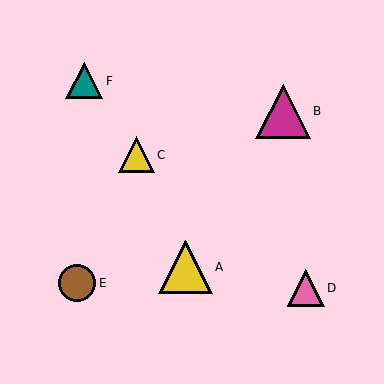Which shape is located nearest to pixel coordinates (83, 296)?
The brown circle (labeled E) at (77, 283) is nearest to that location.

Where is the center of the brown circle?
The center of the brown circle is at (77, 283).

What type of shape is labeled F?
Shape F is a teal triangle.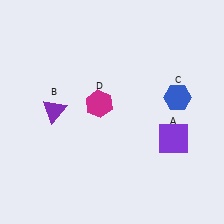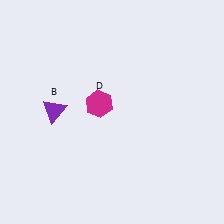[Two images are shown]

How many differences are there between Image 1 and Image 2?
There are 2 differences between the two images.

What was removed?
The purple square (A), the blue hexagon (C) were removed in Image 2.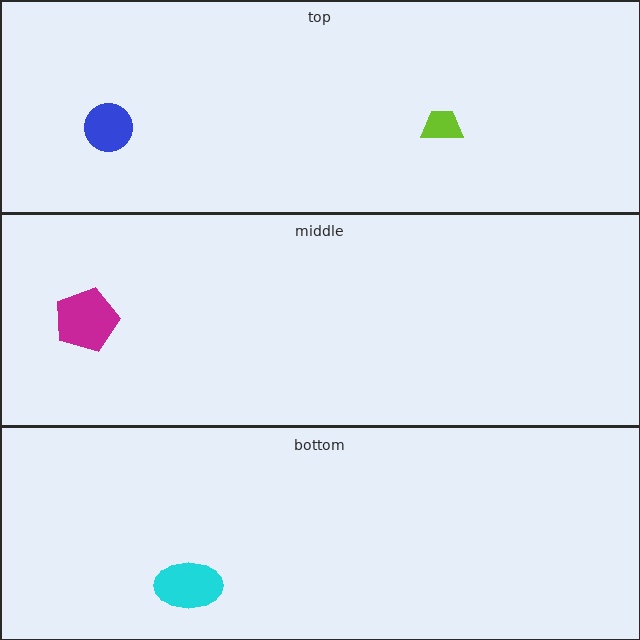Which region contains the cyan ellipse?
The bottom region.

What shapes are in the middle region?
The magenta pentagon.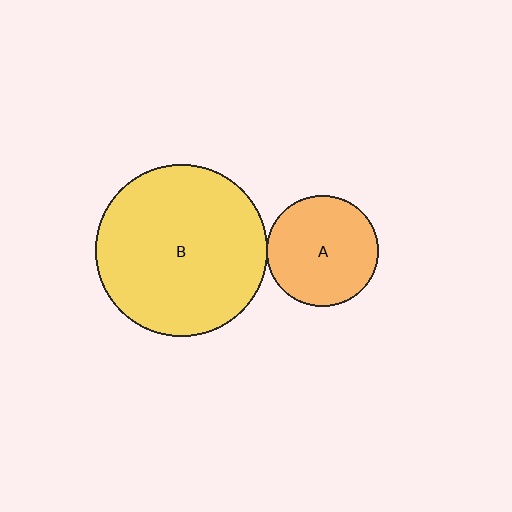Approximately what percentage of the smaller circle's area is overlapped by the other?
Approximately 5%.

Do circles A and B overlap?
Yes.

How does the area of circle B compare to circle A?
Approximately 2.4 times.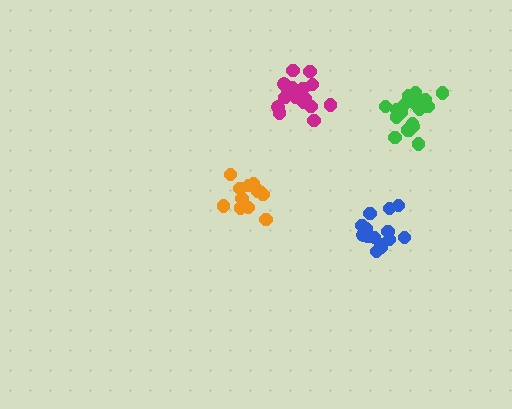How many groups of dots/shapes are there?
There are 4 groups.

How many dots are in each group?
Group 1: 17 dots, Group 2: 19 dots, Group 3: 13 dots, Group 4: 14 dots (63 total).